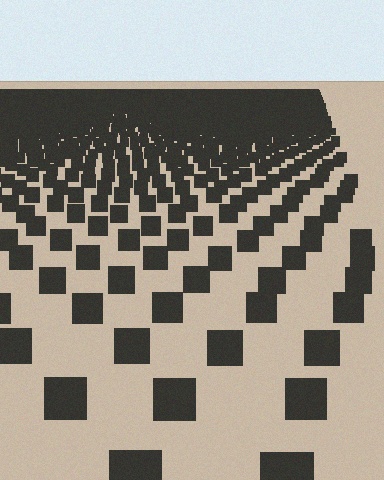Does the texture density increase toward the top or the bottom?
Density increases toward the top.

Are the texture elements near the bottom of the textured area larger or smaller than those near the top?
Larger. Near the bottom, elements are closer to the viewer and appear at a bigger on-screen size.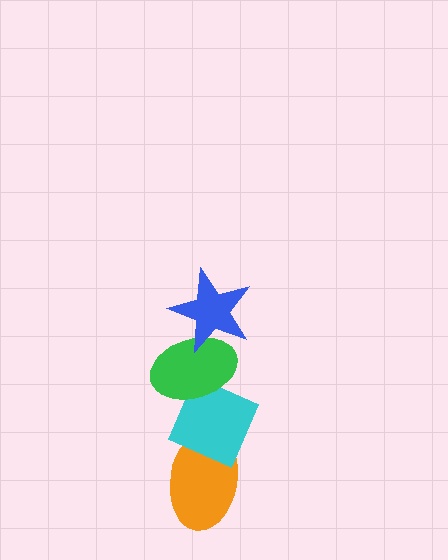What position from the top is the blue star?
The blue star is 1st from the top.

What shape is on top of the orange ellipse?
The cyan diamond is on top of the orange ellipse.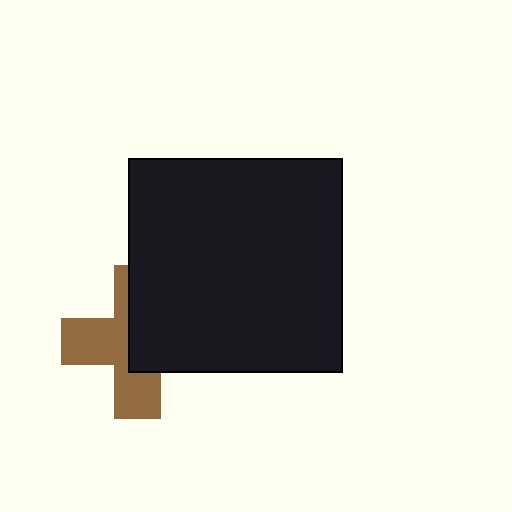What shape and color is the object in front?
The object in front is a black square.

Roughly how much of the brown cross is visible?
About half of it is visible (roughly 50%).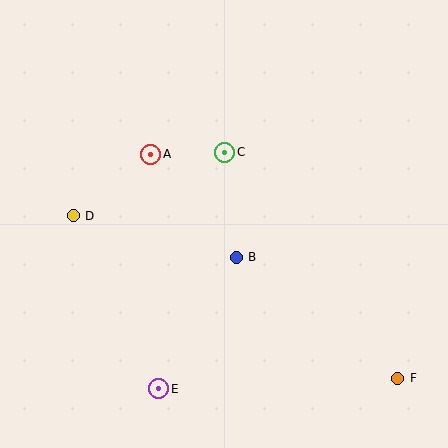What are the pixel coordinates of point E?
Point E is at (159, 389).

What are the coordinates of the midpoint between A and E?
The midpoint between A and E is at (155, 272).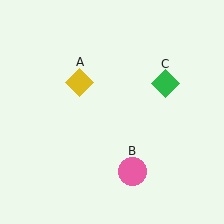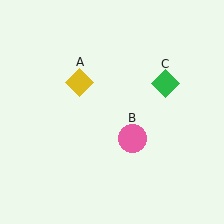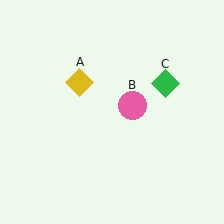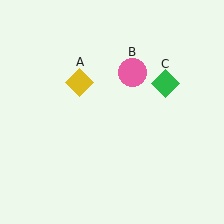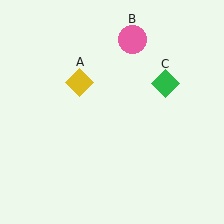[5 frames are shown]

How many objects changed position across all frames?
1 object changed position: pink circle (object B).